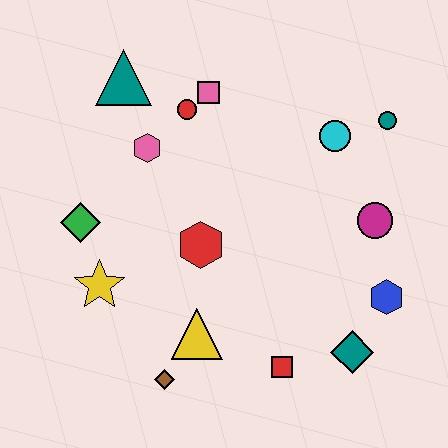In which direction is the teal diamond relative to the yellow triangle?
The teal diamond is to the right of the yellow triangle.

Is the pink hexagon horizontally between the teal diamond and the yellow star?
Yes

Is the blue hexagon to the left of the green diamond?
No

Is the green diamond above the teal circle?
No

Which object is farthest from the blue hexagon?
The teal triangle is farthest from the blue hexagon.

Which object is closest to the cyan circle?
The teal circle is closest to the cyan circle.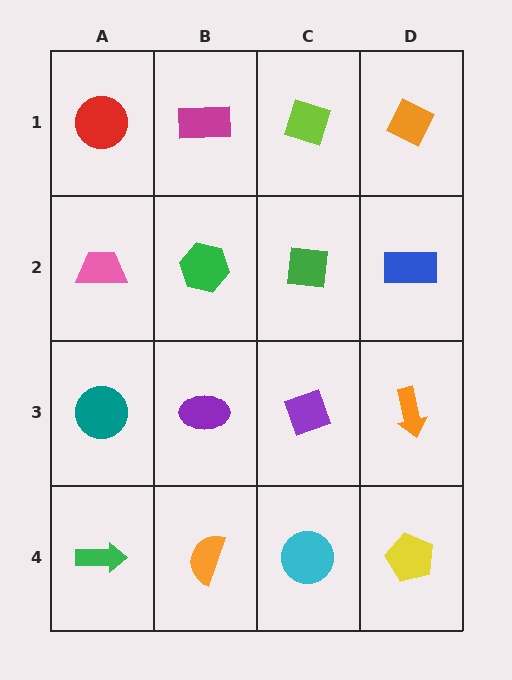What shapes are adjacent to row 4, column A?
A teal circle (row 3, column A), an orange semicircle (row 4, column B).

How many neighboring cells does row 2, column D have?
3.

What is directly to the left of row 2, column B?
A pink trapezoid.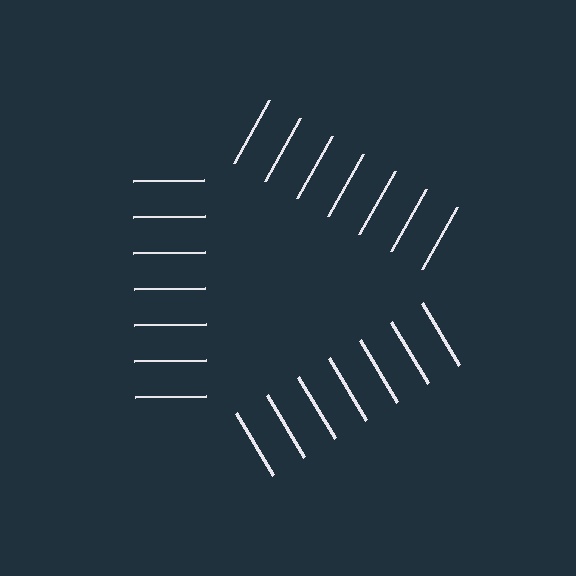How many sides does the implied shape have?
3 sides — the line-ends trace a triangle.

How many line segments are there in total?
21 — 7 along each of the 3 edges.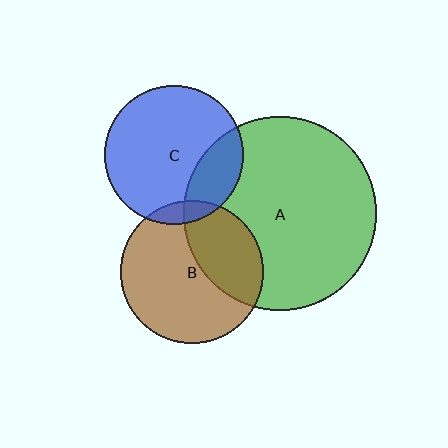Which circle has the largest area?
Circle A (green).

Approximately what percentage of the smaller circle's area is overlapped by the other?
Approximately 25%.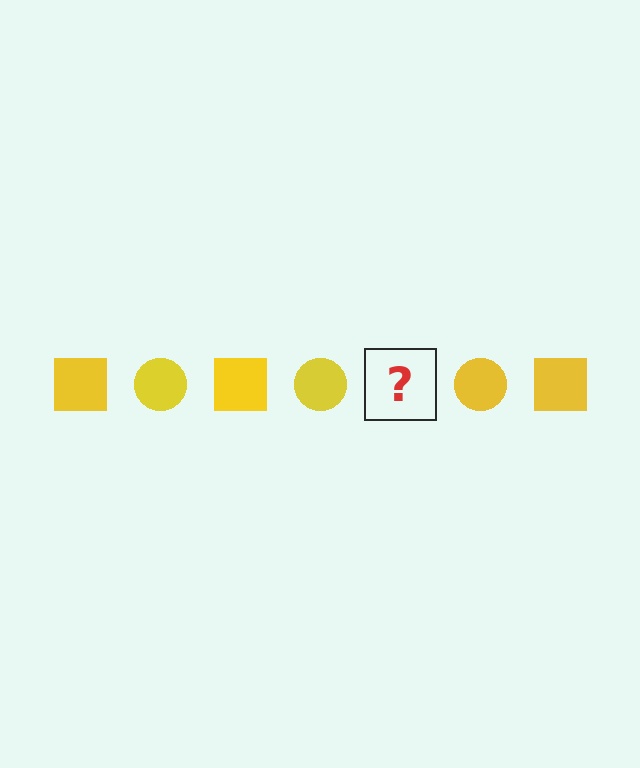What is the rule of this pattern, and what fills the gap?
The rule is that the pattern cycles through square, circle shapes in yellow. The gap should be filled with a yellow square.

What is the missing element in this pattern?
The missing element is a yellow square.